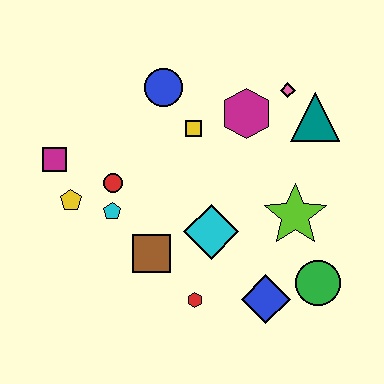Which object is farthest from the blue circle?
The green circle is farthest from the blue circle.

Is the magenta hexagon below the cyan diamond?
No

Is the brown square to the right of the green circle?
No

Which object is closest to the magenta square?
The yellow pentagon is closest to the magenta square.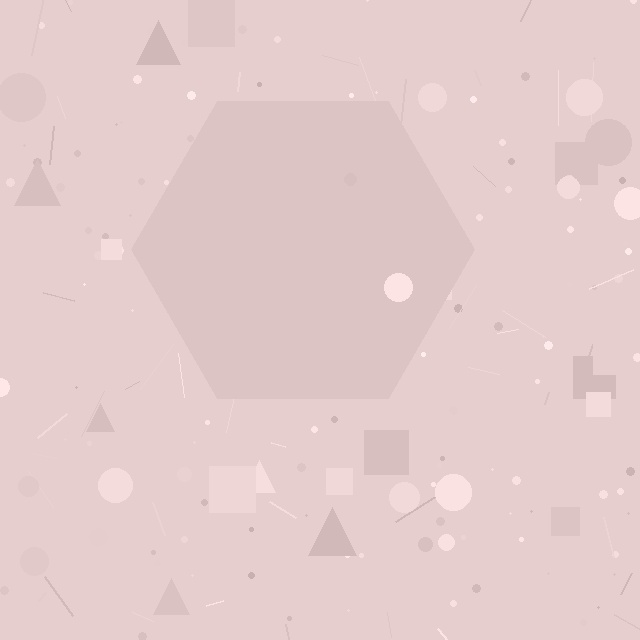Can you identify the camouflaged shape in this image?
The camouflaged shape is a hexagon.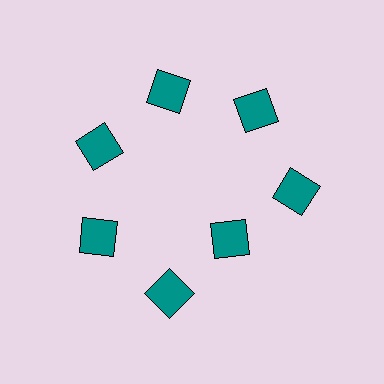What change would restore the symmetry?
The symmetry would be restored by moving it outward, back onto the ring so that all 7 diamonds sit at equal angles and equal distance from the center.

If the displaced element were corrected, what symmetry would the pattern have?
It would have 7-fold rotational symmetry — the pattern would map onto itself every 51 degrees.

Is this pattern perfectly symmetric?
No. The 7 teal diamonds are arranged in a ring, but one element near the 5 o'clock position is pulled inward toward the center, breaking the 7-fold rotational symmetry.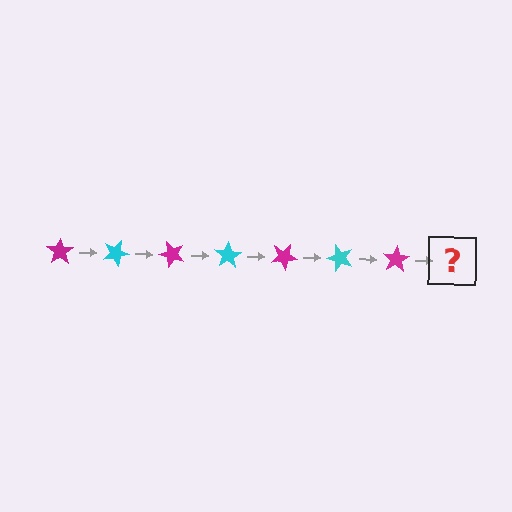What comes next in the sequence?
The next element should be a cyan star, rotated 175 degrees from the start.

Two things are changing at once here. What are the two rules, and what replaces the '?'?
The two rules are that it rotates 25 degrees each step and the color cycles through magenta and cyan. The '?' should be a cyan star, rotated 175 degrees from the start.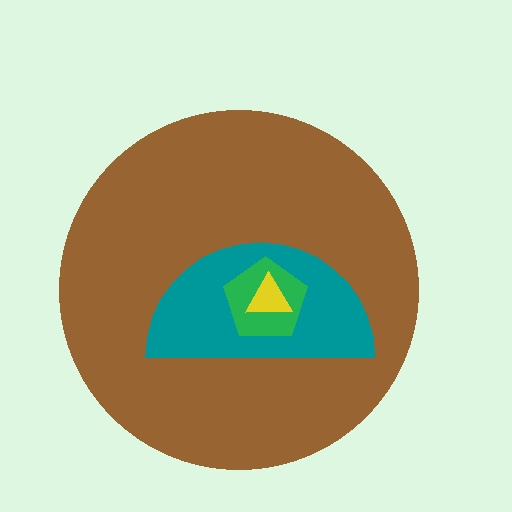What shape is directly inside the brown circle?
The teal semicircle.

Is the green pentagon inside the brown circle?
Yes.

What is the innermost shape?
The yellow triangle.